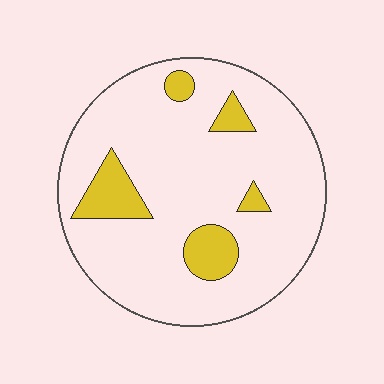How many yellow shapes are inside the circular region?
5.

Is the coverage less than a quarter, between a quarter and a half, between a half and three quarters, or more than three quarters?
Less than a quarter.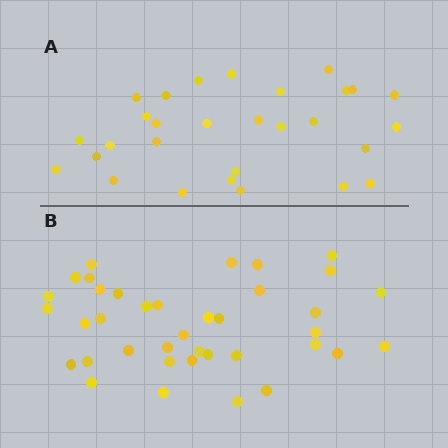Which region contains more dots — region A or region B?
Region B (the bottom region) has more dots.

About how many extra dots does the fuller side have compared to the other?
Region B has roughly 8 or so more dots than region A.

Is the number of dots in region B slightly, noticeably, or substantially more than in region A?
Region B has noticeably more, but not dramatically so. The ratio is roughly 1.3 to 1.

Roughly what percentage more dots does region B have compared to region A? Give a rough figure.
About 30% more.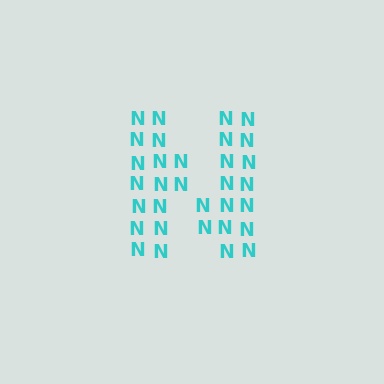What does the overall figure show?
The overall figure shows the letter N.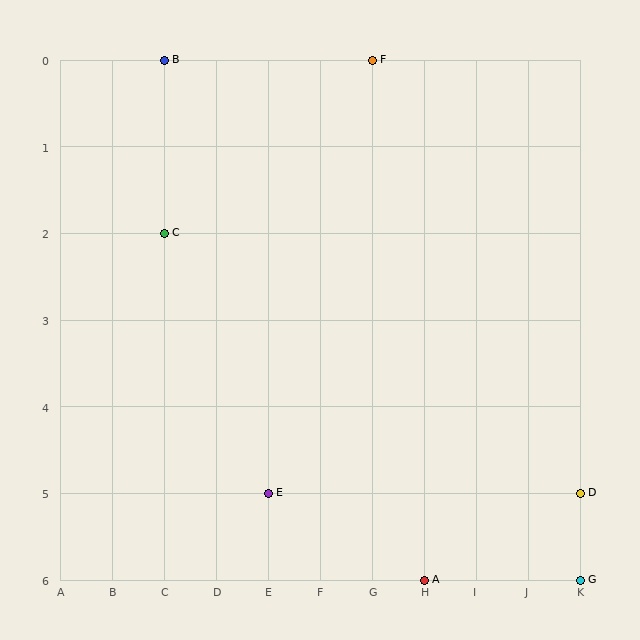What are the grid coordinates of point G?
Point G is at grid coordinates (K, 6).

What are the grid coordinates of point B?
Point B is at grid coordinates (C, 0).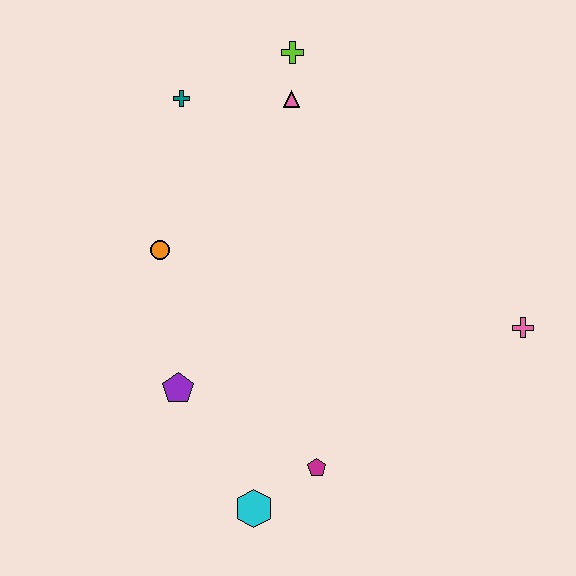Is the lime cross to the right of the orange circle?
Yes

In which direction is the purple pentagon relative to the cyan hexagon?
The purple pentagon is above the cyan hexagon.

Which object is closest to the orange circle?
The purple pentagon is closest to the orange circle.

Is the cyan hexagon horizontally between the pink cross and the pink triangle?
No